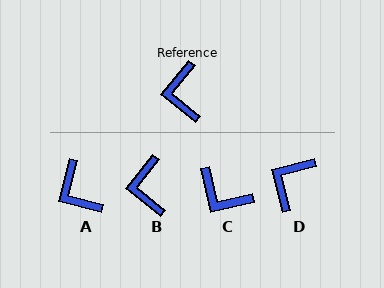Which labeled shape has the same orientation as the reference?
B.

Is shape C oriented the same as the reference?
No, it is off by about 52 degrees.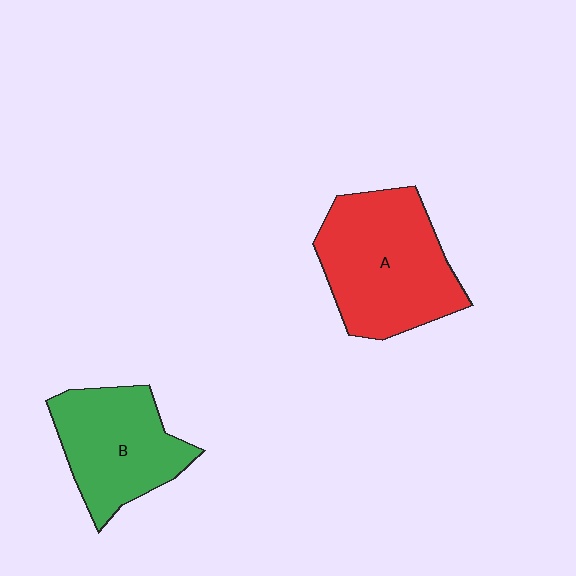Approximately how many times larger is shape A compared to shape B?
Approximately 1.3 times.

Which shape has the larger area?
Shape A (red).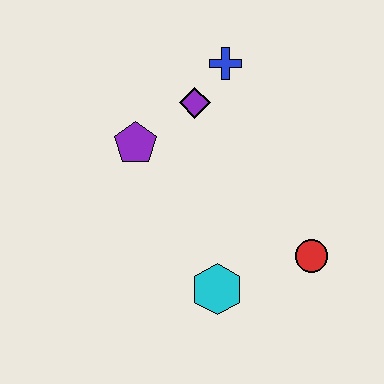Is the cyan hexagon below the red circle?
Yes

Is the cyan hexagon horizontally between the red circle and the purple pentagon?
Yes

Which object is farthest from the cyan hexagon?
The blue cross is farthest from the cyan hexagon.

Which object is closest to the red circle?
The cyan hexagon is closest to the red circle.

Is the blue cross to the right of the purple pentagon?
Yes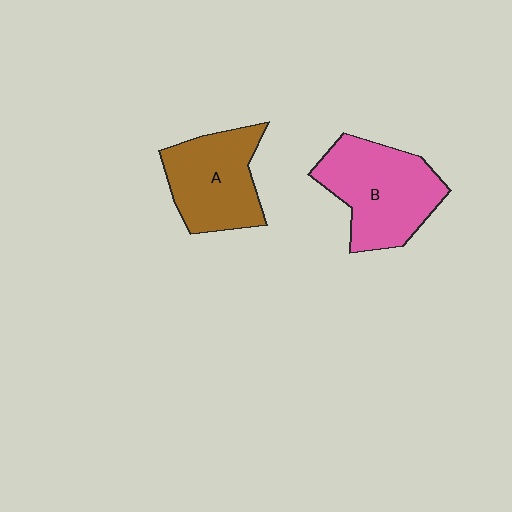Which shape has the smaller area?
Shape A (brown).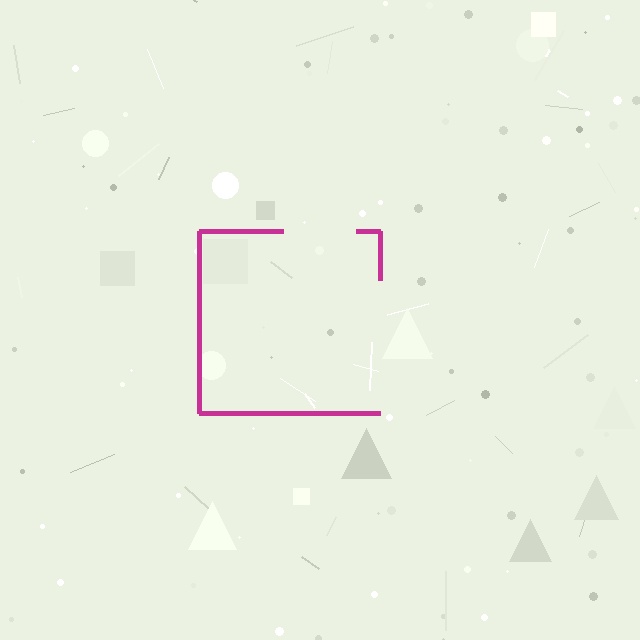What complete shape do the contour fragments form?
The contour fragments form a square.